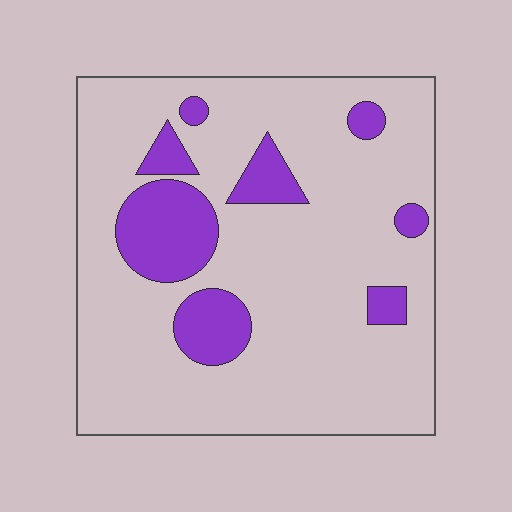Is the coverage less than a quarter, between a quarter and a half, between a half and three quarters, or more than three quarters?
Less than a quarter.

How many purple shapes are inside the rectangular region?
8.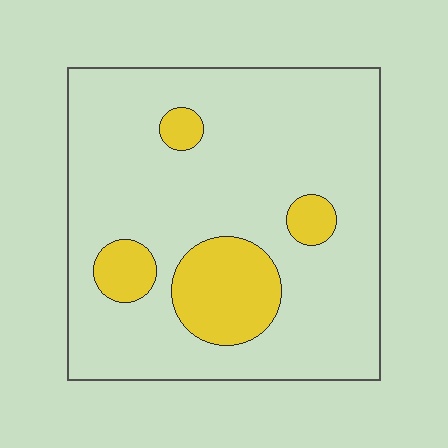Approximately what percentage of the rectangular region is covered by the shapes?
Approximately 15%.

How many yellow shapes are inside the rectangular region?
4.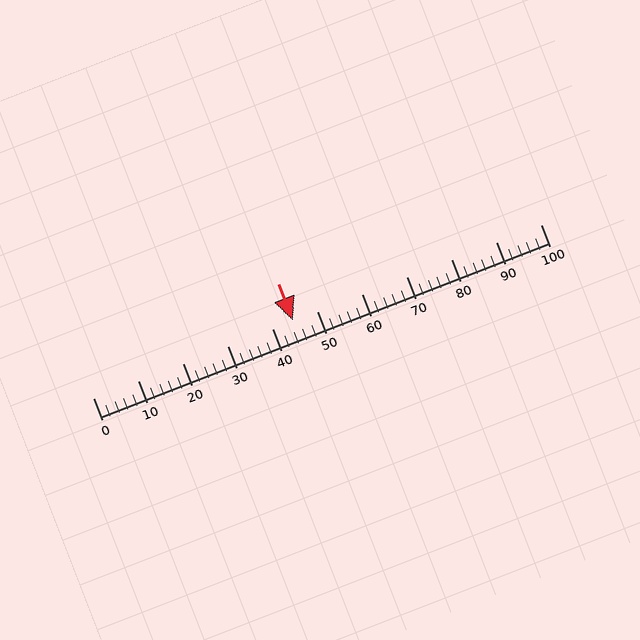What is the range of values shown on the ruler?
The ruler shows values from 0 to 100.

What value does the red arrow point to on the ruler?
The red arrow points to approximately 45.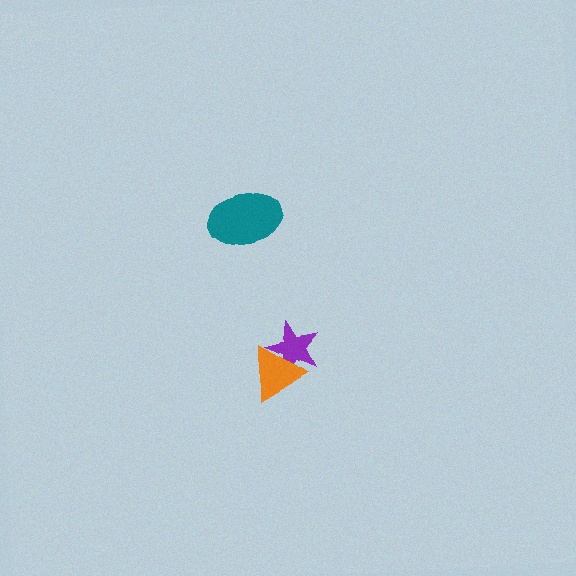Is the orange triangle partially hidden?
No, no other shape covers it.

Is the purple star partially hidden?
Yes, it is partially covered by another shape.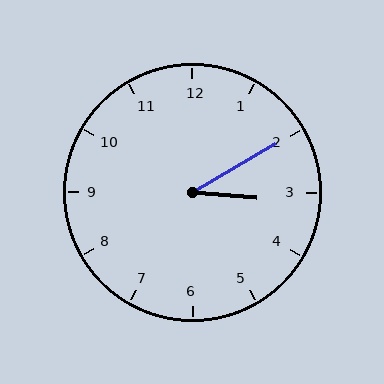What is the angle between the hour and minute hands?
Approximately 35 degrees.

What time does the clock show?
3:10.